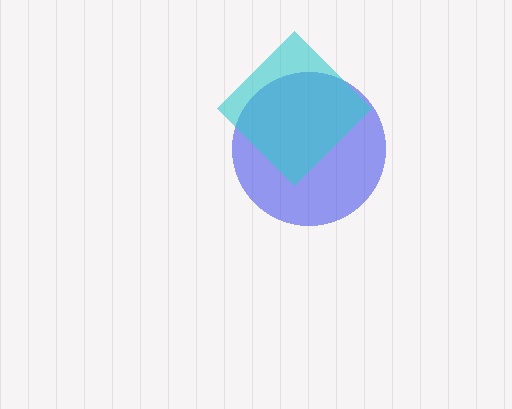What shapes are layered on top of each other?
The layered shapes are: a blue circle, a cyan diamond.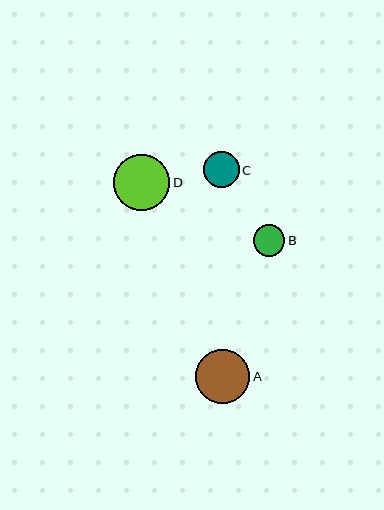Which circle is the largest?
Circle D is the largest with a size of approximately 56 pixels.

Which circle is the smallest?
Circle B is the smallest with a size of approximately 31 pixels.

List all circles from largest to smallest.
From largest to smallest: D, A, C, B.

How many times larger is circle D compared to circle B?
Circle D is approximately 1.8 times the size of circle B.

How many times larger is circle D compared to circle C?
Circle D is approximately 1.6 times the size of circle C.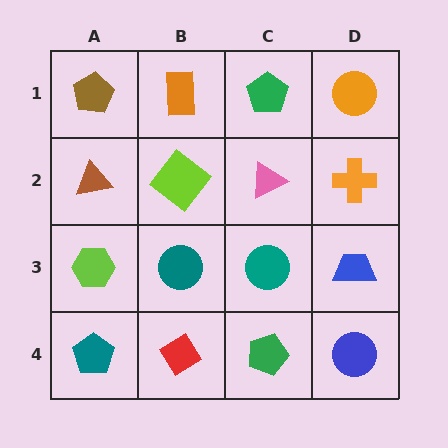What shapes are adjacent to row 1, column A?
A brown triangle (row 2, column A), an orange rectangle (row 1, column B).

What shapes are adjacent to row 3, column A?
A brown triangle (row 2, column A), a teal pentagon (row 4, column A), a teal circle (row 3, column B).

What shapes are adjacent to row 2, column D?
An orange circle (row 1, column D), a blue trapezoid (row 3, column D), a pink triangle (row 2, column C).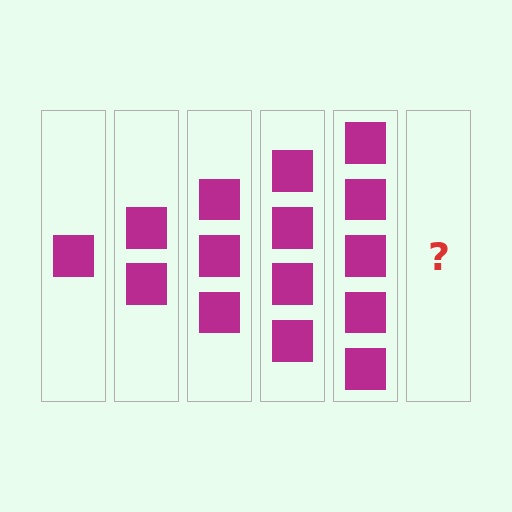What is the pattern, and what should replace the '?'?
The pattern is that each step adds one more square. The '?' should be 6 squares.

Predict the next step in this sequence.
The next step is 6 squares.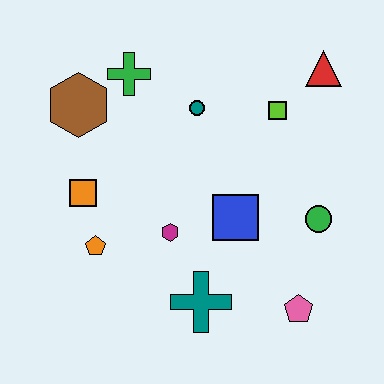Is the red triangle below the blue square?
No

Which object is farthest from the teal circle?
The pink pentagon is farthest from the teal circle.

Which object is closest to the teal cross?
The magenta hexagon is closest to the teal cross.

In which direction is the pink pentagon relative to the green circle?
The pink pentagon is below the green circle.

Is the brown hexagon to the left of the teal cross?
Yes